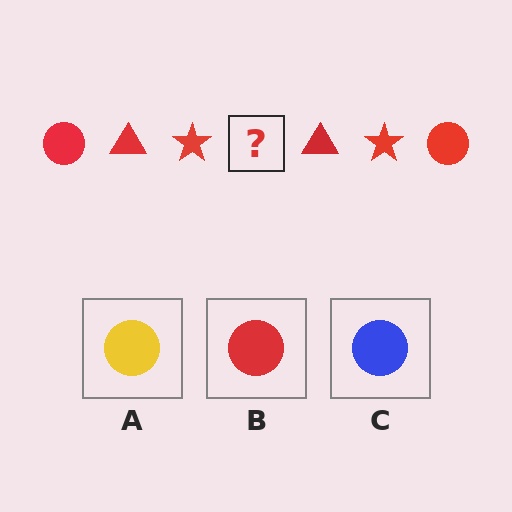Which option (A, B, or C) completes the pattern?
B.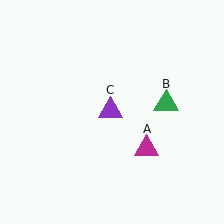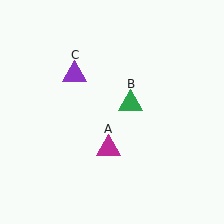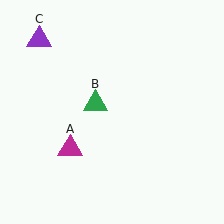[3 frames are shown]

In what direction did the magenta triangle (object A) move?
The magenta triangle (object A) moved left.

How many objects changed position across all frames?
3 objects changed position: magenta triangle (object A), green triangle (object B), purple triangle (object C).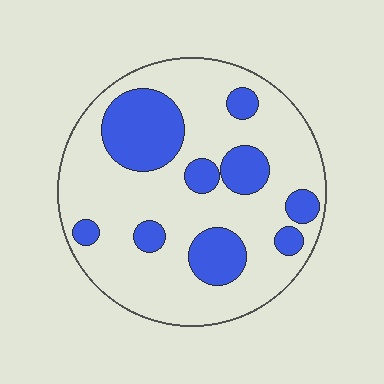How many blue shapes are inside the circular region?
9.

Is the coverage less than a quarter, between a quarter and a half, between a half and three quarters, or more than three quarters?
Between a quarter and a half.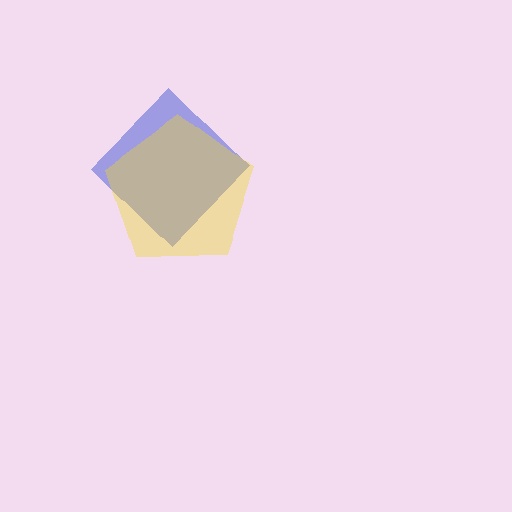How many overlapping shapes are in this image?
There are 2 overlapping shapes in the image.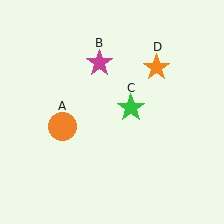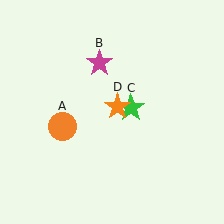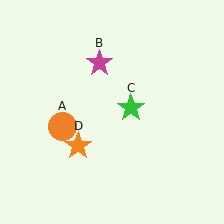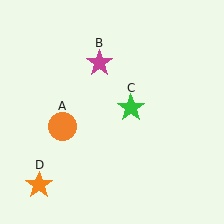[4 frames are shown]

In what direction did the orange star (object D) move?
The orange star (object D) moved down and to the left.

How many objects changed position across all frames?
1 object changed position: orange star (object D).